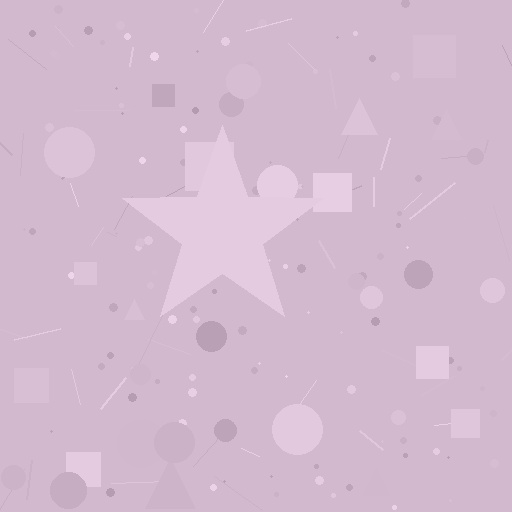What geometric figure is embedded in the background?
A star is embedded in the background.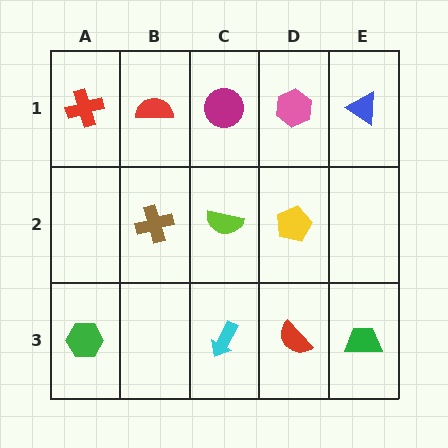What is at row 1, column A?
A red cross.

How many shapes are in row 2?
3 shapes.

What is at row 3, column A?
A green hexagon.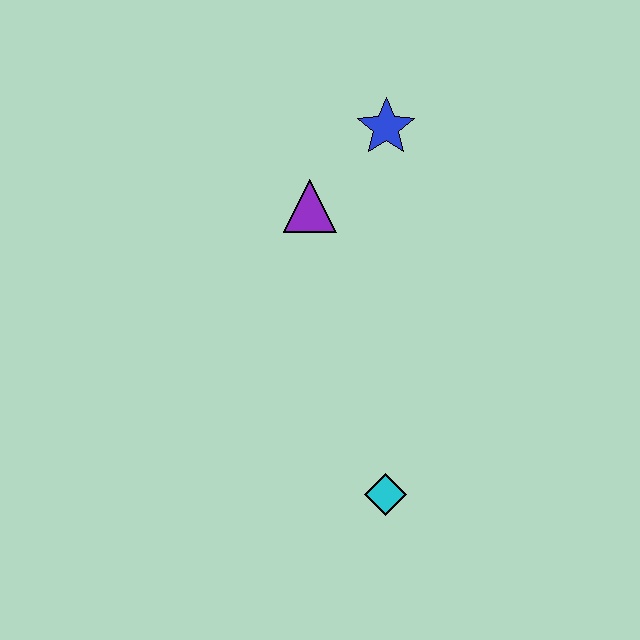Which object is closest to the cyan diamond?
The purple triangle is closest to the cyan diamond.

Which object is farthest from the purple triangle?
The cyan diamond is farthest from the purple triangle.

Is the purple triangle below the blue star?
Yes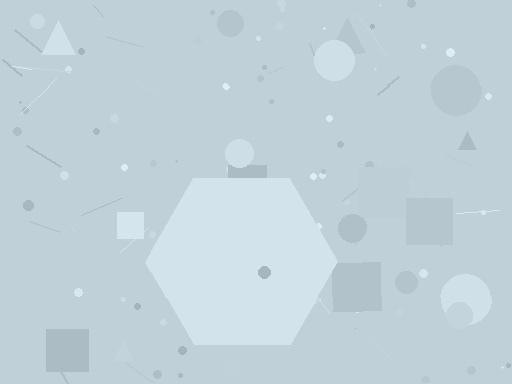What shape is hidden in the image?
A hexagon is hidden in the image.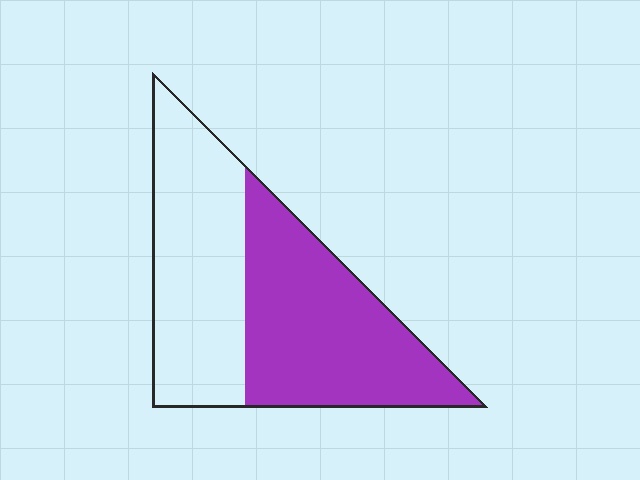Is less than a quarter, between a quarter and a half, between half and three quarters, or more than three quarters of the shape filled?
Between half and three quarters.